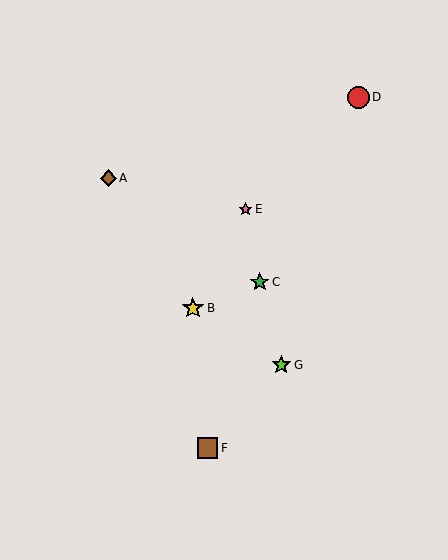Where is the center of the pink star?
The center of the pink star is at (246, 209).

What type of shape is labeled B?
Shape B is a yellow star.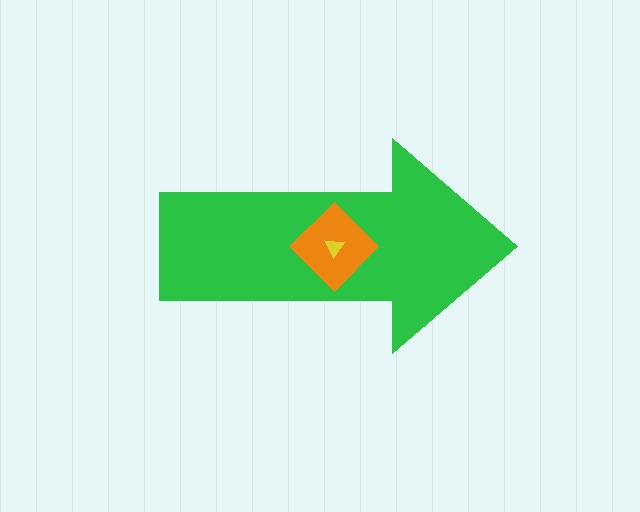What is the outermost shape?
The green arrow.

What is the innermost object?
The yellow triangle.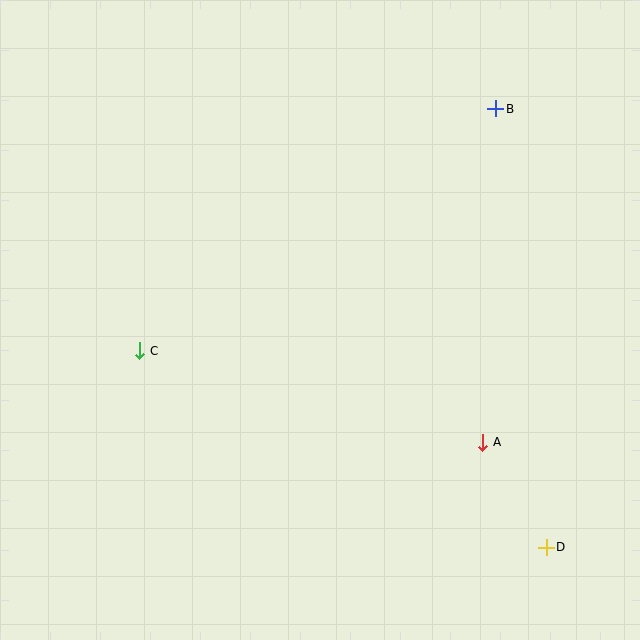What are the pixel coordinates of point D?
Point D is at (546, 547).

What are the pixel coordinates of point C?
Point C is at (140, 351).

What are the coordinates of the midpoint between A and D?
The midpoint between A and D is at (514, 495).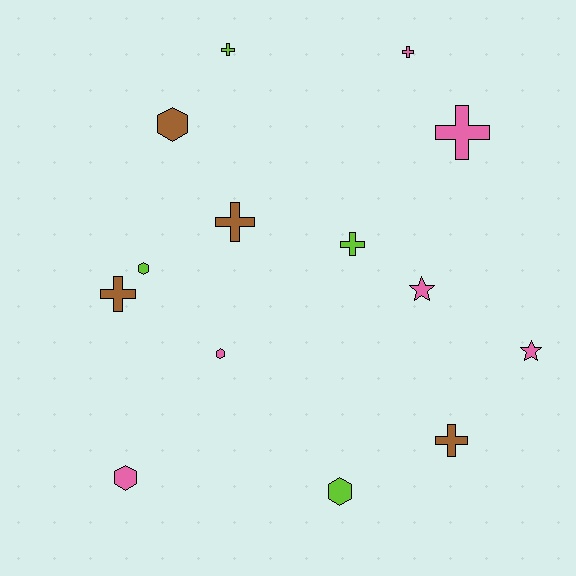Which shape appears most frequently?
Cross, with 7 objects.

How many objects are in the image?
There are 14 objects.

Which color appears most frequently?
Pink, with 6 objects.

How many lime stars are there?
There are no lime stars.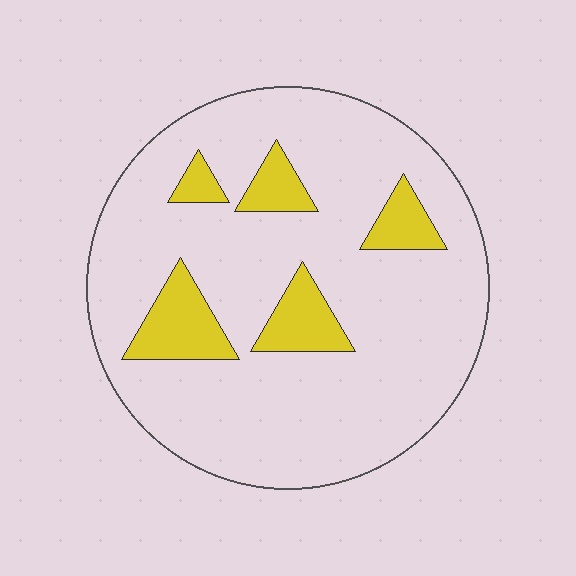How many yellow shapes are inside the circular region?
5.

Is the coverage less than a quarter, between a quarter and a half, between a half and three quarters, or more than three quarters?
Less than a quarter.